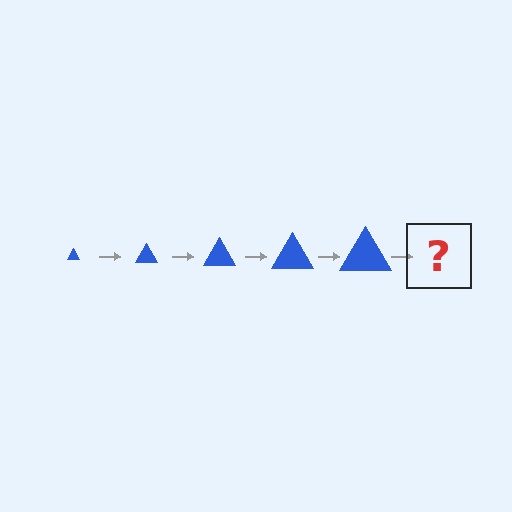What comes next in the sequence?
The next element should be a blue triangle, larger than the previous one.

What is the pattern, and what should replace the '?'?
The pattern is that the triangle gets progressively larger each step. The '?' should be a blue triangle, larger than the previous one.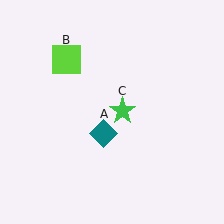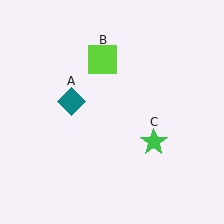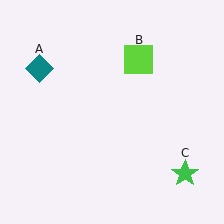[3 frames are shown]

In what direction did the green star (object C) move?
The green star (object C) moved down and to the right.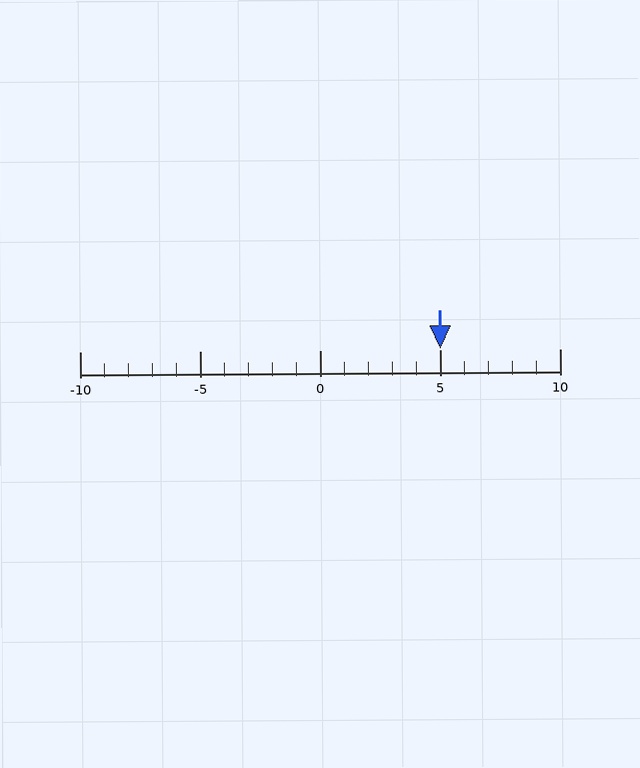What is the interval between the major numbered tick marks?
The major tick marks are spaced 5 units apart.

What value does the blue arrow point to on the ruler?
The blue arrow points to approximately 5.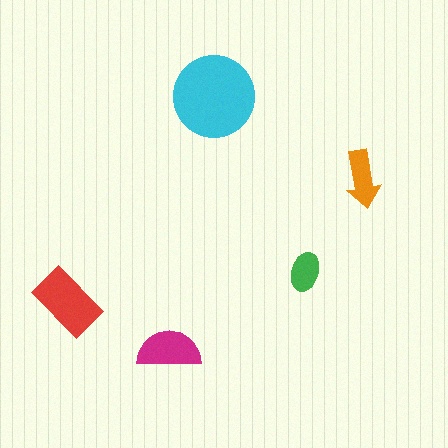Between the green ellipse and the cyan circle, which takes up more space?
The cyan circle.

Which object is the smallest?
The green ellipse.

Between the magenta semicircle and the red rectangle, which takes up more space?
The red rectangle.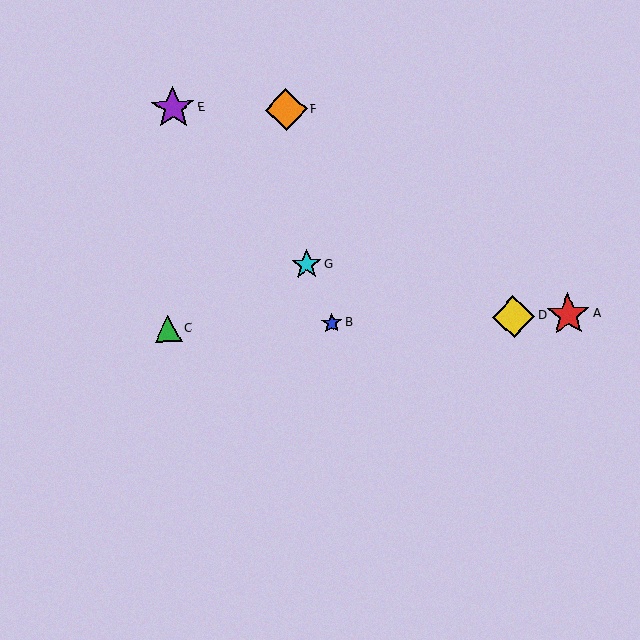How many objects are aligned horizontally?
4 objects (A, B, C, D) are aligned horizontally.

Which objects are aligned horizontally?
Objects A, B, C, D are aligned horizontally.